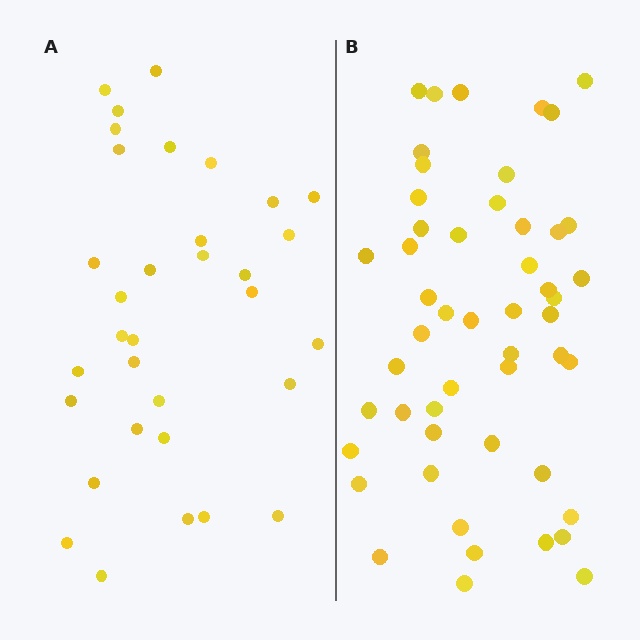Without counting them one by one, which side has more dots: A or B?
Region B (the right region) has more dots.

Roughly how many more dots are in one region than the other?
Region B has approximately 20 more dots than region A.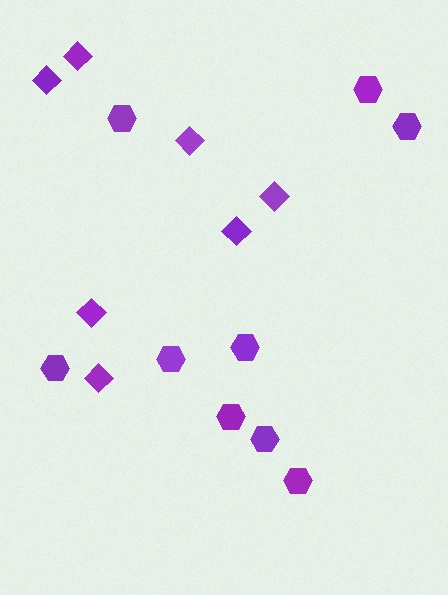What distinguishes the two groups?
There are 2 groups: one group of diamonds (7) and one group of hexagons (9).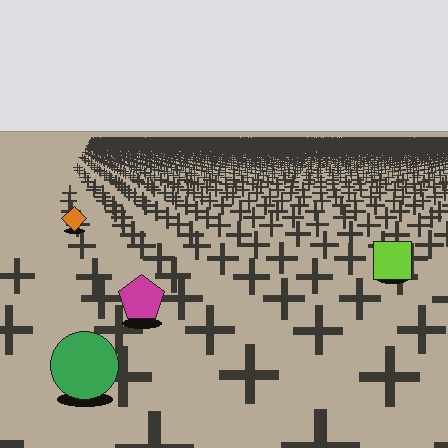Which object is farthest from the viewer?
The orange diamond is farthest from the viewer. It appears smaller and the ground texture around it is denser.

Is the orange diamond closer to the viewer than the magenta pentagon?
No. The magenta pentagon is closer — you can tell from the texture gradient: the ground texture is coarser near it.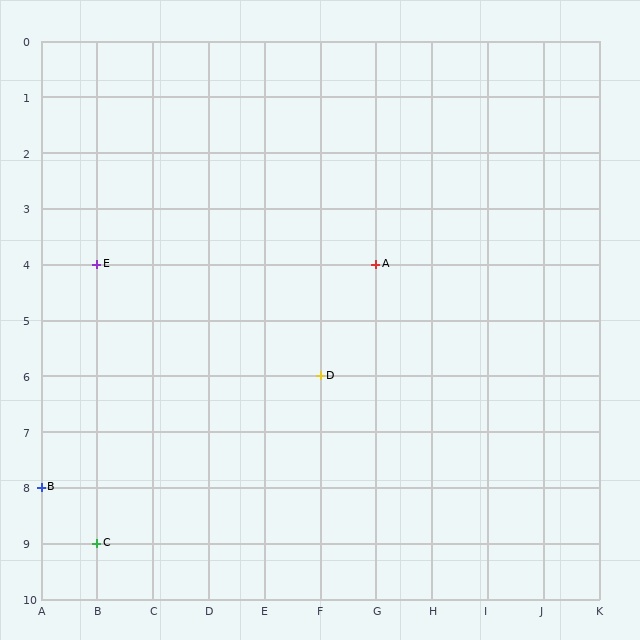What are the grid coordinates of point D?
Point D is at grid coordinates (F, 6).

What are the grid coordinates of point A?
Point A is at grid coordinates (G, 4).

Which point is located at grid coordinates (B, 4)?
Point E is at (B, 4).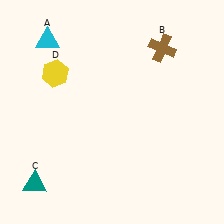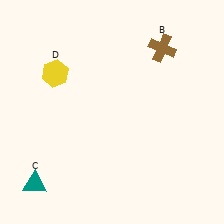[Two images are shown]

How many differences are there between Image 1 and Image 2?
There is 1 difference between the two images.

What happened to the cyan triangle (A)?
The cyan triangle (A) was removed in Image 2. It was in the top-left area of Image 1.